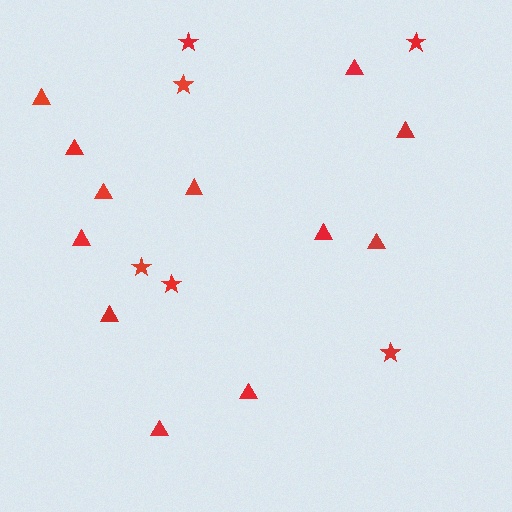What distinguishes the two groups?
There are 2 groups: one group of triangles (12) and one group of stars (6).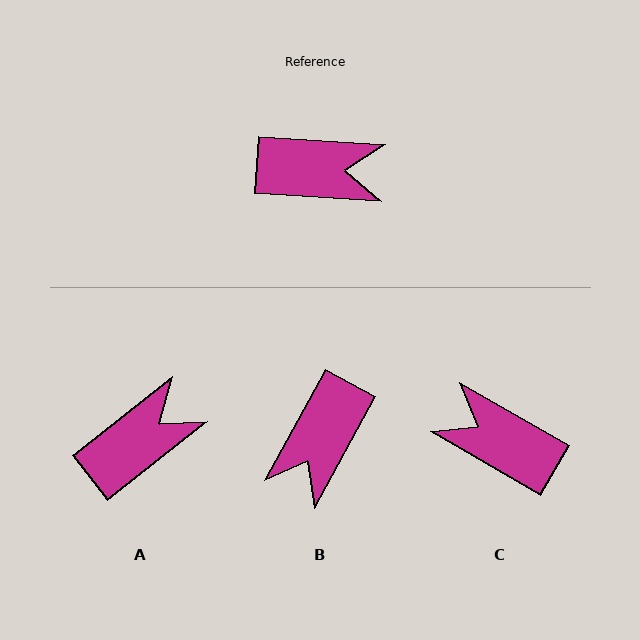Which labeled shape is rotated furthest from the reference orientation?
C, about 154 degrees away.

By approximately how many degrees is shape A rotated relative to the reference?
Approximately 42 degrees counter-clockwise.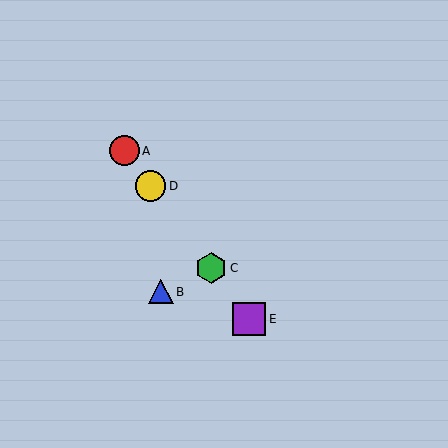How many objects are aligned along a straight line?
4 objects (A, C, D, E) are aligned along a straight line.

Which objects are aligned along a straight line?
Objects A, C, D, E are aligned along a straight line.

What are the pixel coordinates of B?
Object B is at (161, 292).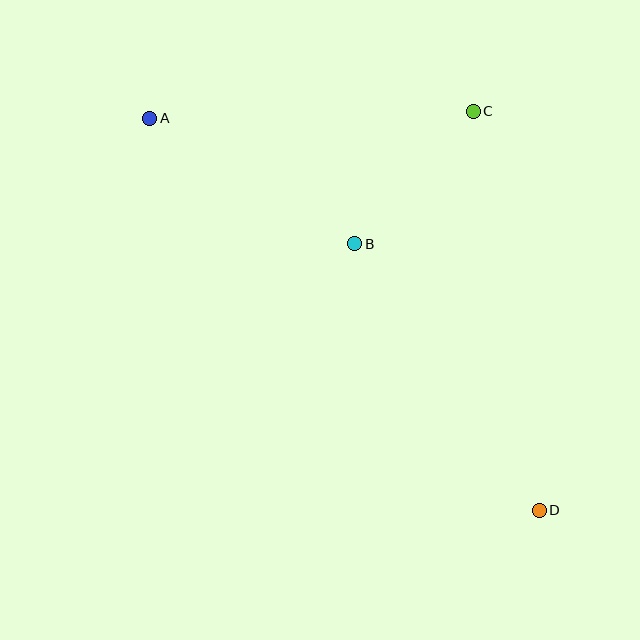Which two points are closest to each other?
Points B and C are closest to each other.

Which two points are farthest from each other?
Points A and D are farthest from each other.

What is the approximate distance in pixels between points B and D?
The distance between B and D is approximately 324 pixels.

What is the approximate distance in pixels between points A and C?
The distance between A and C is approximately 324 pixels.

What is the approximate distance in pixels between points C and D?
The distance between C and D is approximately 404 pixels.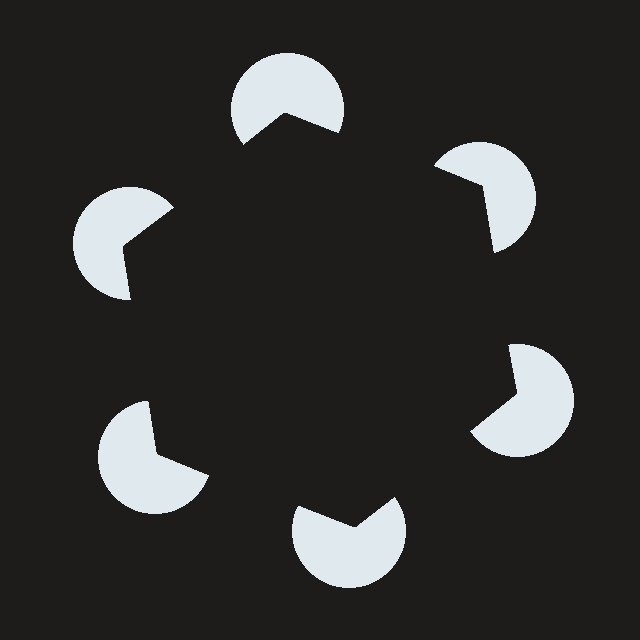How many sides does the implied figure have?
6 sides.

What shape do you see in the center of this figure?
An illusory hexagon — its edges are inferred from the aligned wedge cuts in the pac-man discs, not physically drawn.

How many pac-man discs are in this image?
There are 6 — one at each vertex of the illusory hexagon.